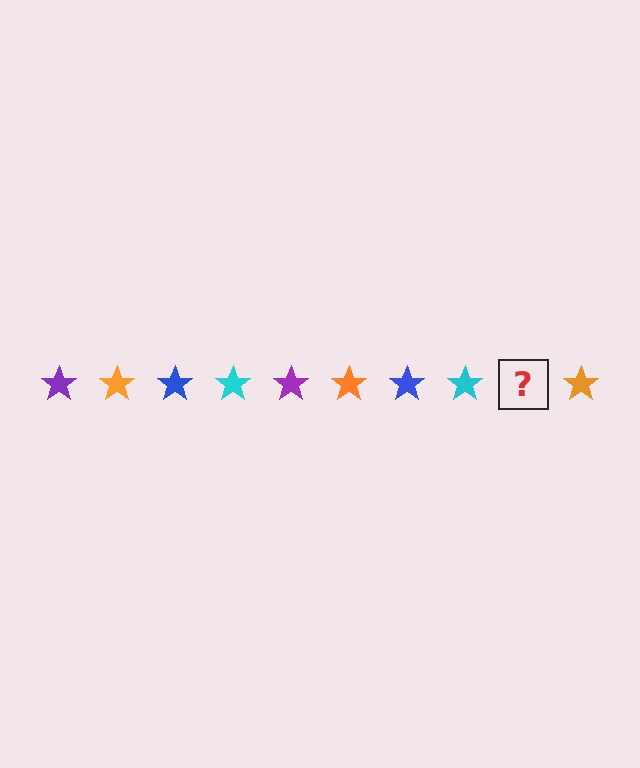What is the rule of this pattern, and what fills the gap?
The rule is that the pattern cycles through purple, orange, blue, cyan stars. The gap should be filled with a purple star.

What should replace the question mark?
The question mark should be replaced with a purple star.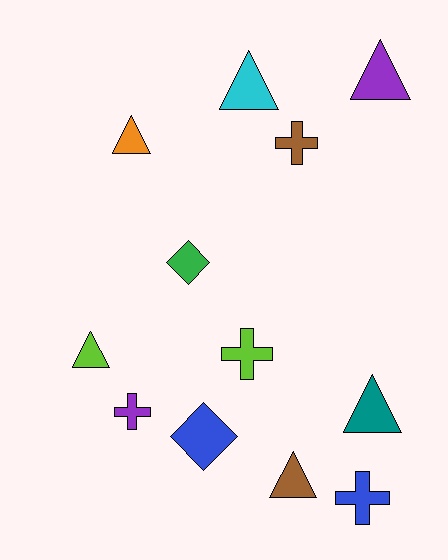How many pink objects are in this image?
There are no pink objects.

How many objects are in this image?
There are 12 objects.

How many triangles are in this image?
There are 6 triangles.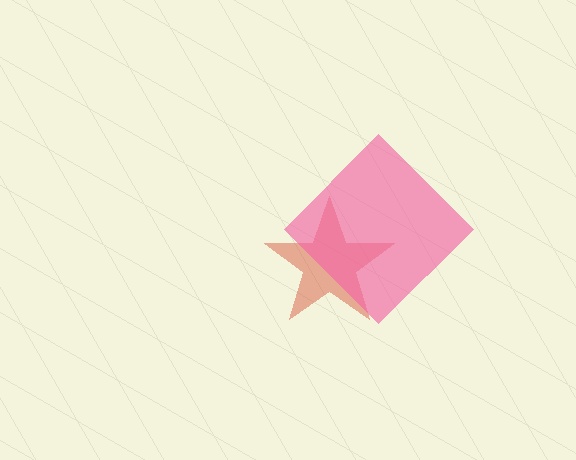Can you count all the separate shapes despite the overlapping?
Yes, there are 2 separate shapes.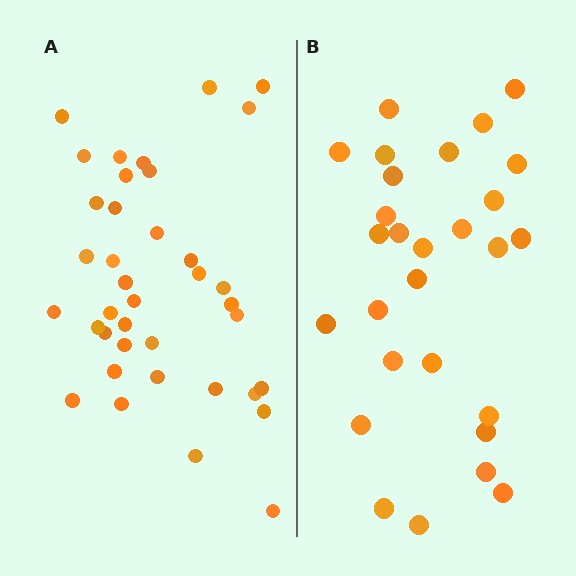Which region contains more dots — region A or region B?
Region A (the left region) has more dots.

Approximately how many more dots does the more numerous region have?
Region A has roughly 10 or so more dots than region B.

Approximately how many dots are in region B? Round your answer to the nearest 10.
About 30 dots. (The exact count is 28, which rounds to 30.)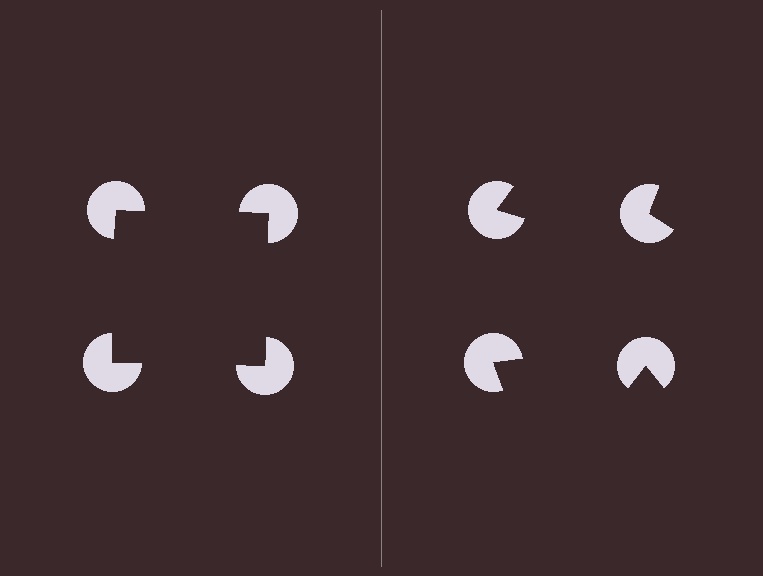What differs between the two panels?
The pac-man discs are positioned identically on both sides; only the wedge orientations differ. On the left they align to a square; on the right they are misaligned.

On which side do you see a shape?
An illusory square appears on the left side. On the right side the wedge cuts are rotated, so no coherent shape forms.